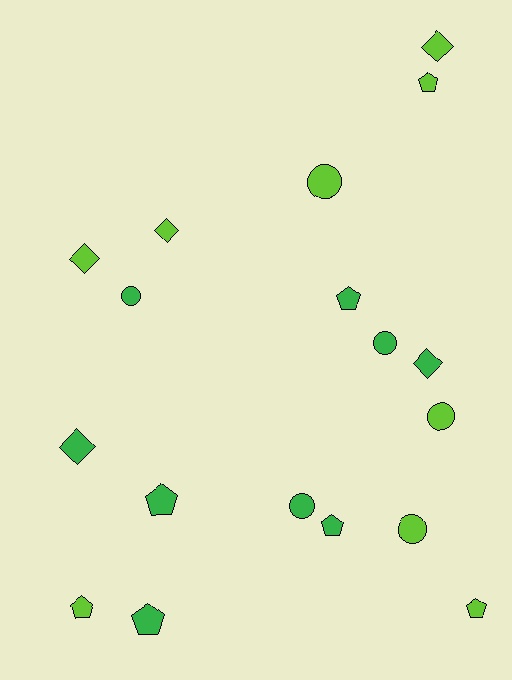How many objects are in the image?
There are 18 objects.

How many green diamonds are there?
There are 2 green diamonds.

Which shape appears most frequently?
Pentagon, with 7 objects.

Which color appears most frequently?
Green, with 9 objects.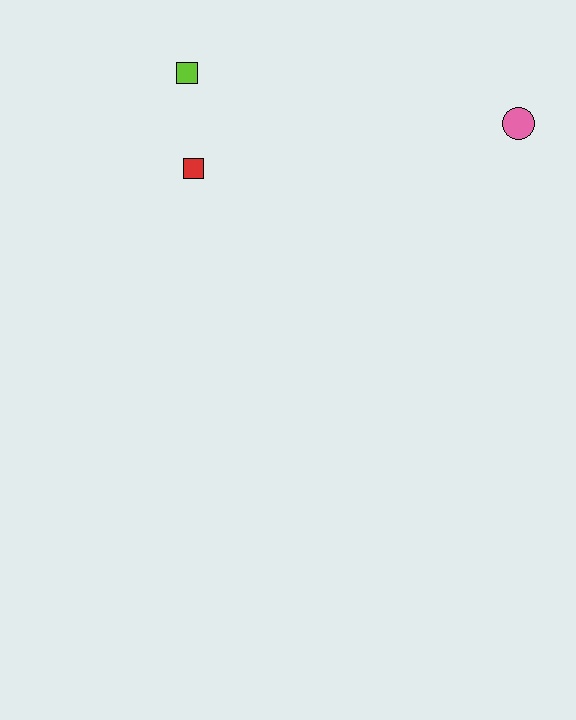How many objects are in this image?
There are 3 objects.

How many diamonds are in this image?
There are no diamonds.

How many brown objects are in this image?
There are no brown objects.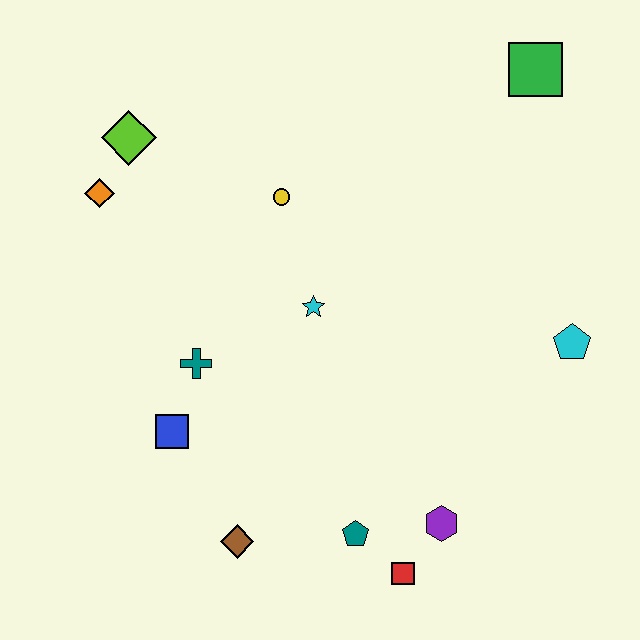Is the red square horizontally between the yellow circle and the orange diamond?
No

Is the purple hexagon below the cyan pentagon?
Yes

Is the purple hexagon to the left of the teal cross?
No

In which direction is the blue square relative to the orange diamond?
The blue square is below the orange diamond.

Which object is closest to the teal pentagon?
The red square is closest to the teal pentagon.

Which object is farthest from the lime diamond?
The red square is farthest from the lime diamond.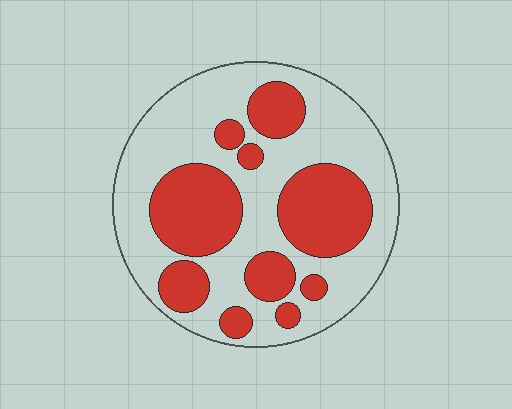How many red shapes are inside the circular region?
10.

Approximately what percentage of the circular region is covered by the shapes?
Approximately 35%.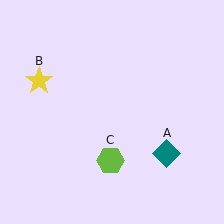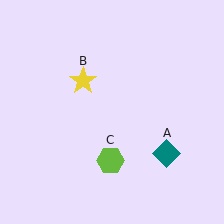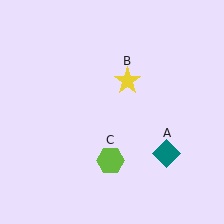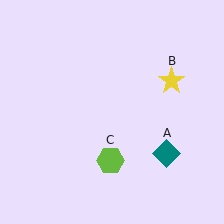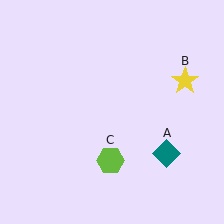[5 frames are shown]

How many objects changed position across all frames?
1 object changed position: yellow star (object B).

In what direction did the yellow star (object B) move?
The yellow star (object B) moved right.